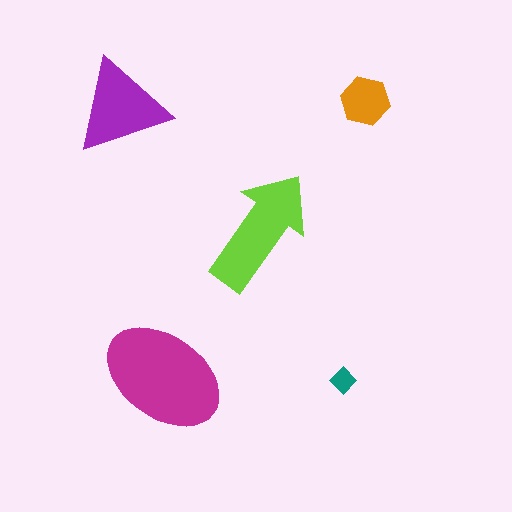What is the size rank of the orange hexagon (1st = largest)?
4th.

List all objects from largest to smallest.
The magenta ellipse, the lime arrow, the purple triangle, the orange hexagon, the teal diamond.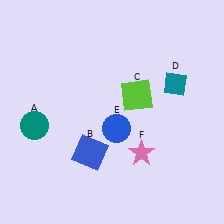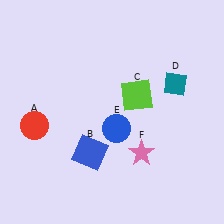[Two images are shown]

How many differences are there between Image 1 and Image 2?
There is 1 difference between the two images.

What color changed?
The circle (A) changed from teal in Image 1 to red in Image 2.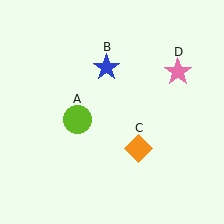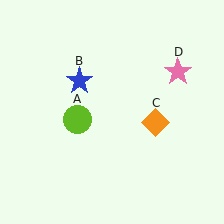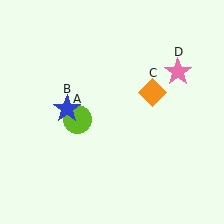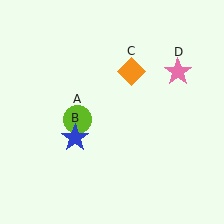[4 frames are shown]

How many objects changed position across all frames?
2 objects changed position: blue star (object B), orange diamond (object C).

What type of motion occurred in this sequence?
The blue star (object B), orange diamond (object C) rotated counterclockwise around the center of the scene.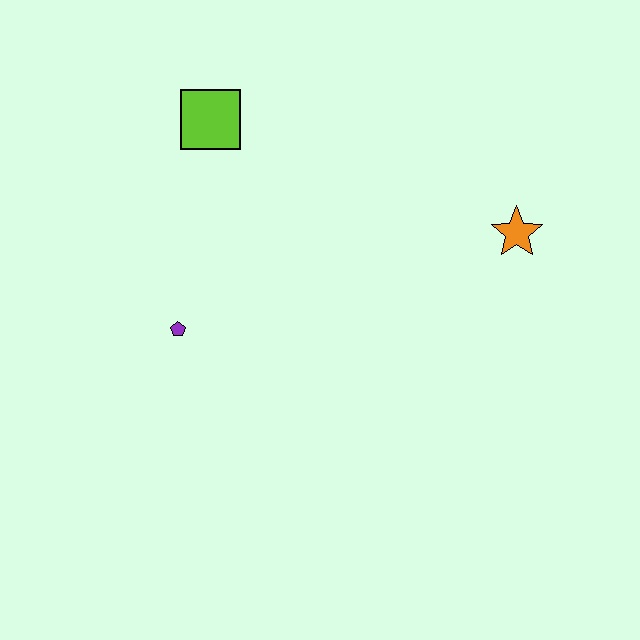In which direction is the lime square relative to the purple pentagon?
The lime square is above the purple pentagon.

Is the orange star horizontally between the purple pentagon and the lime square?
No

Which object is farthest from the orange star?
The purple pentagon is farthest from the orange star.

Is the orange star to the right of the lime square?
Yes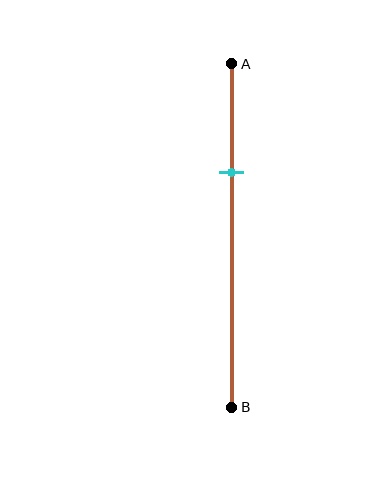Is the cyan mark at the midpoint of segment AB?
No, the mark is at about 30% from A, not at the 50% midpoint.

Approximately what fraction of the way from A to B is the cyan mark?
The cyan mark is approximately 30% of the way from A to B.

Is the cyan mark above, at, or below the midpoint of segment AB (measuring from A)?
The cyan mark is above the midpoint of segment AB.